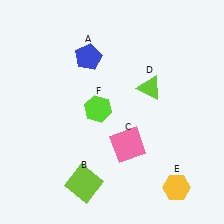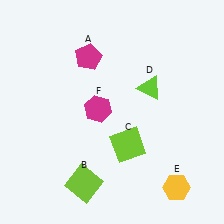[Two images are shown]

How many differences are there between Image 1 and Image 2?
There are 3 differences between the two images.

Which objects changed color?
A changed from blue to magenta. C changed from pink to lime. F changed from lime to magenta.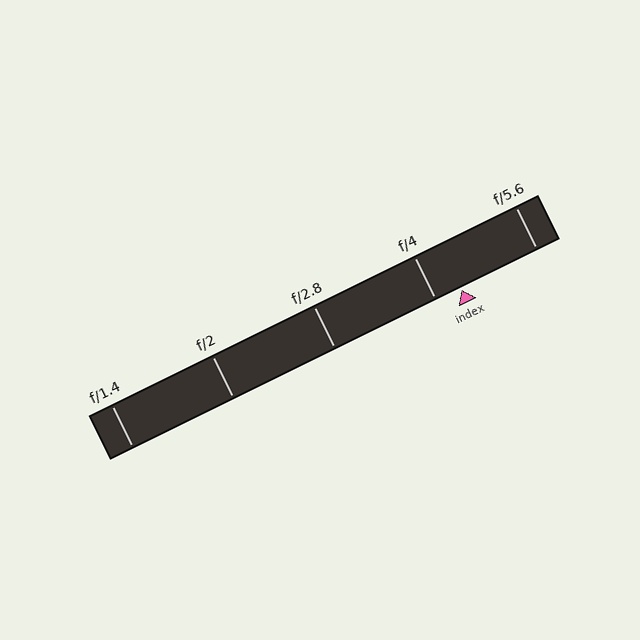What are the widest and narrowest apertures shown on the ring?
The widest aperture shown is f/1.4 and the narrowest is f/5.6.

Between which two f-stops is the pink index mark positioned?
The index mark is between f/4 and f/5.6.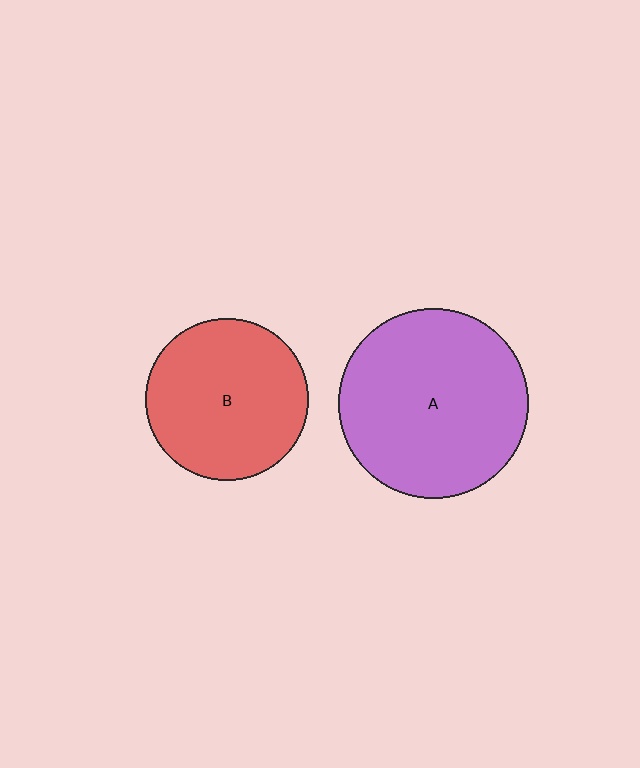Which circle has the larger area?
Circle A (purple).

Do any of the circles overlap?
No, none of the circles overlap.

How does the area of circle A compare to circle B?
Approximately 1.4 times.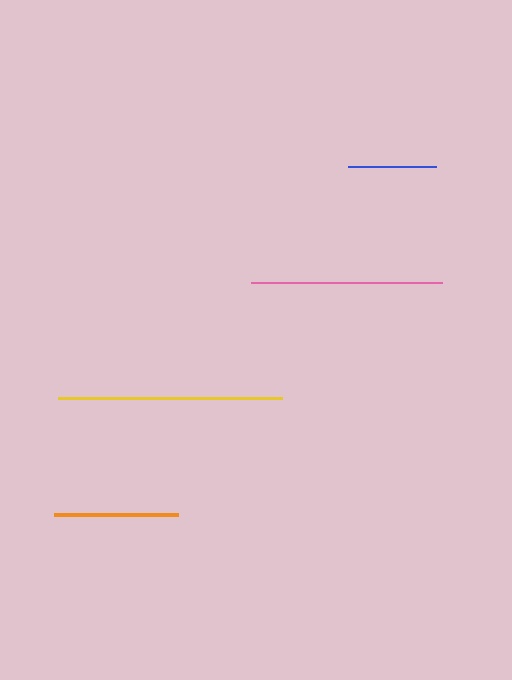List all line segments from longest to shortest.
From longest to shortest: yellow, pink, orange, blue.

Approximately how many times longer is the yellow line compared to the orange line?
The yellow line is approximately 1.8 times the length of the orange line.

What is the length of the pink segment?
The pink segment is approximately 191 pixels long.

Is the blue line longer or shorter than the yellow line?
The yellow line is longer than the blue line.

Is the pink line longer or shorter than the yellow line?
The yellow line is longer than the pink line.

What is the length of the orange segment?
The orange segment is approximately 124 pixels long.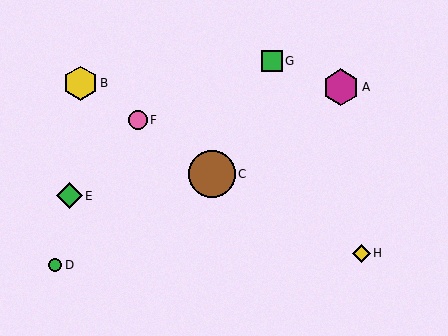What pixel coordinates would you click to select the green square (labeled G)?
Click at (272, 61) to select the green square G.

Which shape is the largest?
The brown circle (labeled C) is the largest.